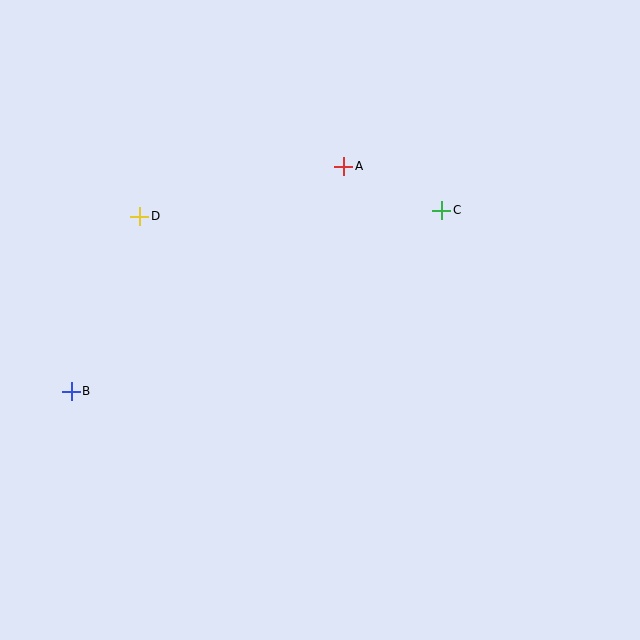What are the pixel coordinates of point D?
Point D is at (140, 216).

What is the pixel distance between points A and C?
The distance between A and C is 107 pixels.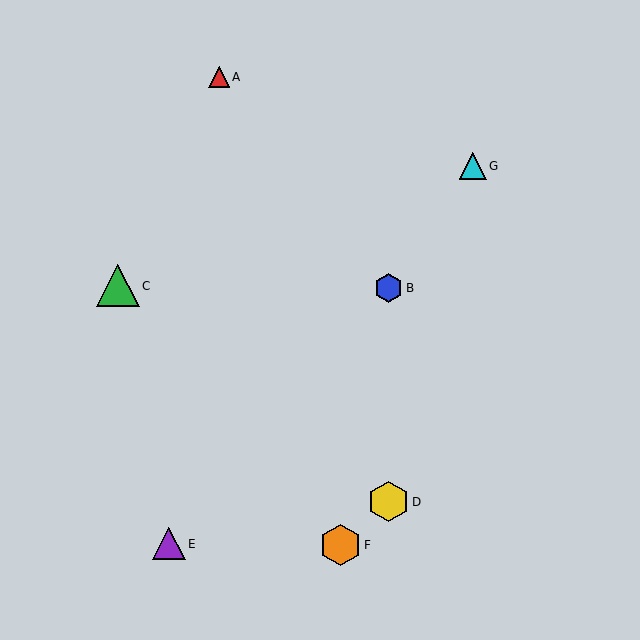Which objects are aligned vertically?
Objects B, D are aligned vertically.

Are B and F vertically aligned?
No, B is at x≈388 and F is at x≈340.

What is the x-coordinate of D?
Object D is at x≈388.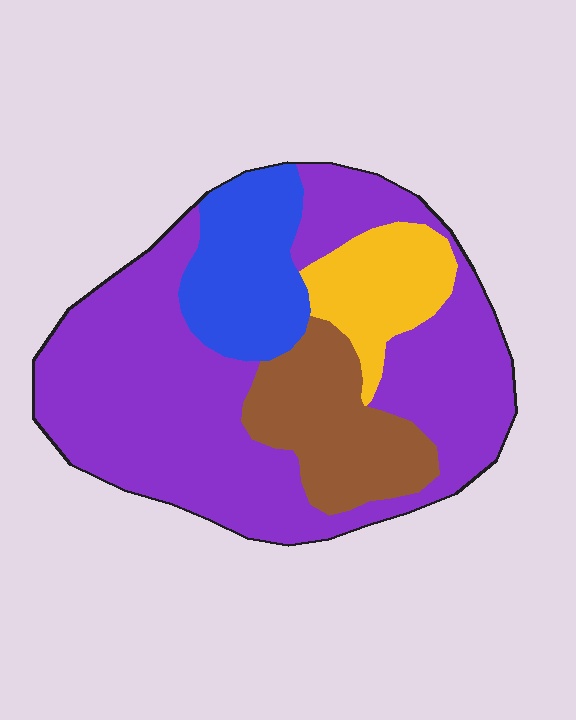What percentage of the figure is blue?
Blue takes up about one sixth (1/6) of the figure.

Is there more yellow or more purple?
Purple.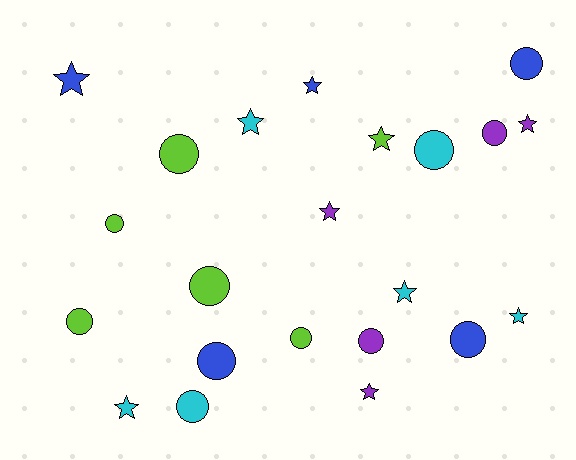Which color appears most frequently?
Cyan, with 6 objects.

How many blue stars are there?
There are 2 blue stars.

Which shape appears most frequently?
Circle, with 12 objects.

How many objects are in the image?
There are 22 objects.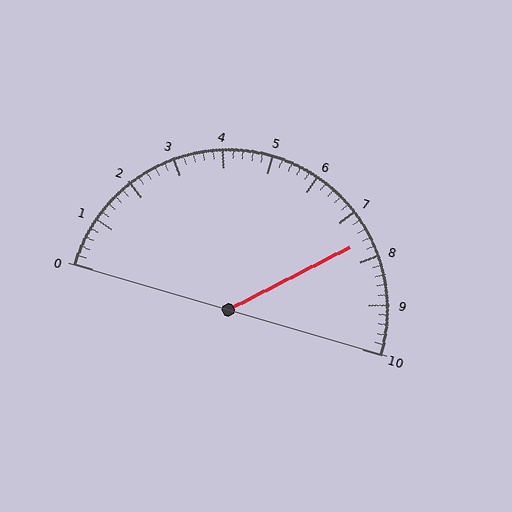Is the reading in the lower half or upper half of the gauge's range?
The reading is in the upper half of the range (0 to 10).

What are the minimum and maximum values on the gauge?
The gauge ranges from 0 to 10.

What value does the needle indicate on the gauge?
The needle indicates approximately 7.6.